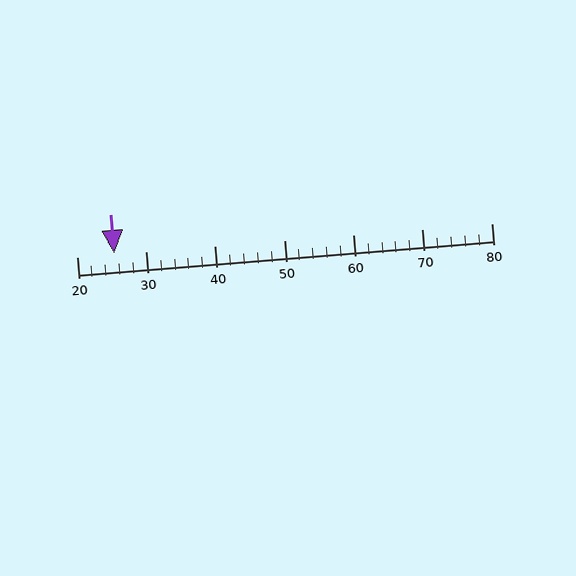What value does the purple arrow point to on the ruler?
The purple arrow points to approximately 25.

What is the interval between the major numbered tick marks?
The major tick marks are spaced 10 units apart.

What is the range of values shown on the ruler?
The ruler shows values from 20 to 80.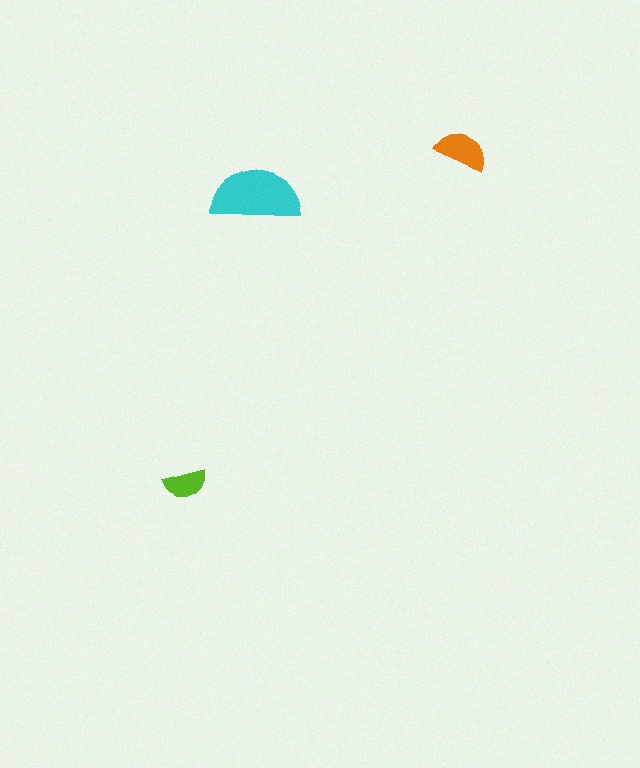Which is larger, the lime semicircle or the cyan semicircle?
The cyan one.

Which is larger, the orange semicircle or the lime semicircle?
The orange one.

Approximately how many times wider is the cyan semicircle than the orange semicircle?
About 1.5 times wider.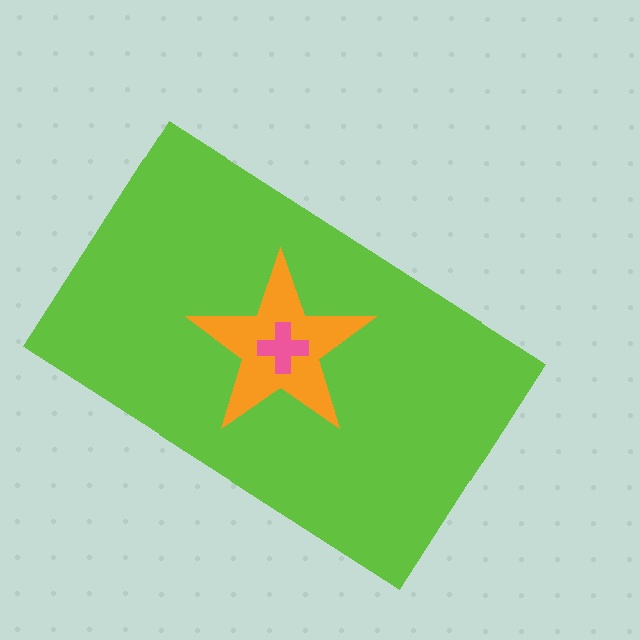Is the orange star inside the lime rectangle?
Yes.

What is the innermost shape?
The pink cross.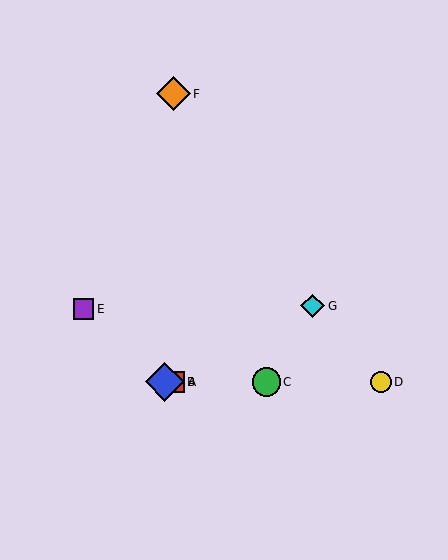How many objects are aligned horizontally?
4 objects (A, B, C, D) are aligned horizontally.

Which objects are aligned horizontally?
Objects A, B, C, D are aligned horizontally.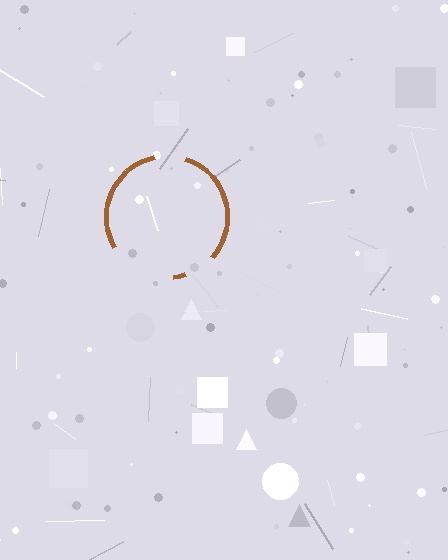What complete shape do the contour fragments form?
The contour fragments form a circle.